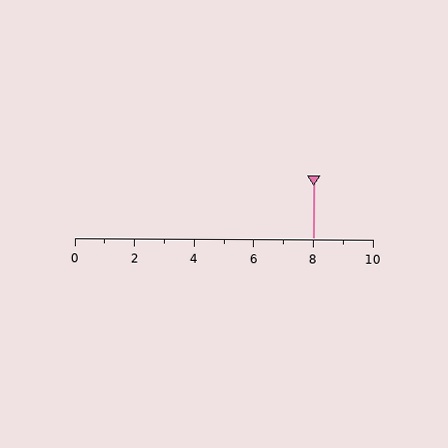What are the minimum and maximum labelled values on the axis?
The axis runs from 0 to 10.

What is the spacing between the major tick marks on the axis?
The major ticks are spaced 2 apart.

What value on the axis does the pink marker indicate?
The marker indicates approximately 8.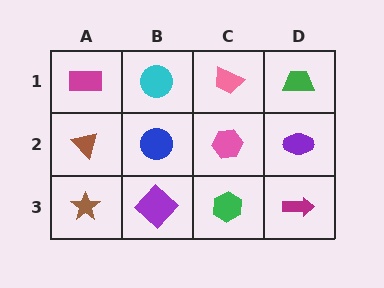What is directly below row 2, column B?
A purple diamond.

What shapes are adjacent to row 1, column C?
A pink hexagon (row 2, column C), a cyan circle (row 1, column B), a green trapezoid (row 1, column D).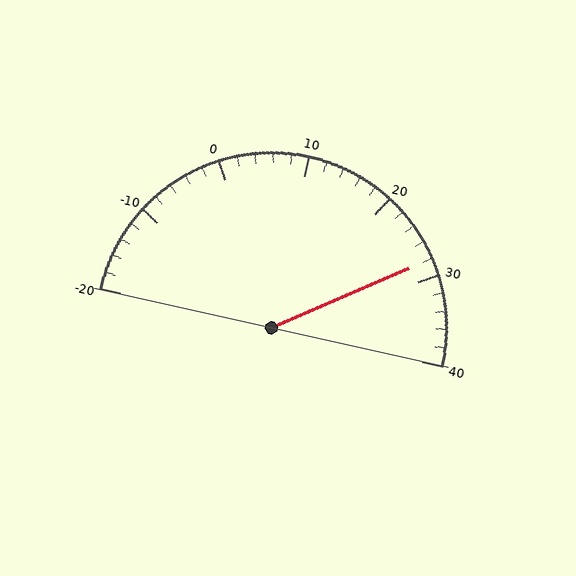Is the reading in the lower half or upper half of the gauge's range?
The reading is in the upper half of the range (-20 to 40).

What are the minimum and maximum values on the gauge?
The gauge ranges from -20 to 40.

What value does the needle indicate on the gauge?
The needle indicates approximately 28.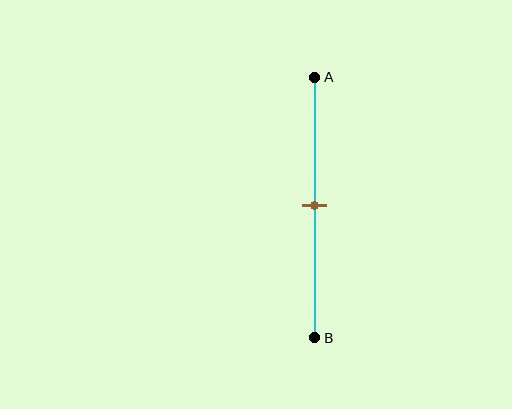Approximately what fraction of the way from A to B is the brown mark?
The brown mark is approximately 50% of the way from A to B.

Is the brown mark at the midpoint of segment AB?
Yes, the mark is approximately at the midpoint.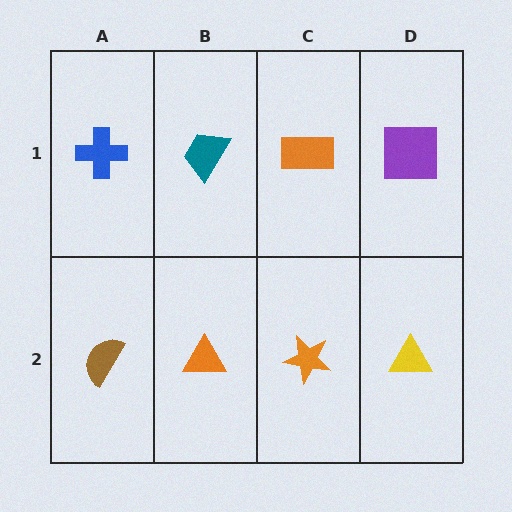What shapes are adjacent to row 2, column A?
A blue cross (row 1, column A), an orange triangle (row 2, column B).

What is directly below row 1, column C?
An orange star.